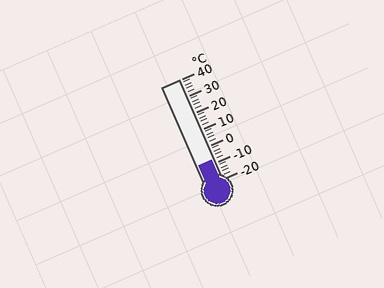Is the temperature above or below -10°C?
The temperature is above -10°C.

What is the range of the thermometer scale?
The thermometer scale ranges from -20°C to 40°C.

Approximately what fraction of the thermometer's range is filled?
The thermometer is filled to approximately 20% of its range.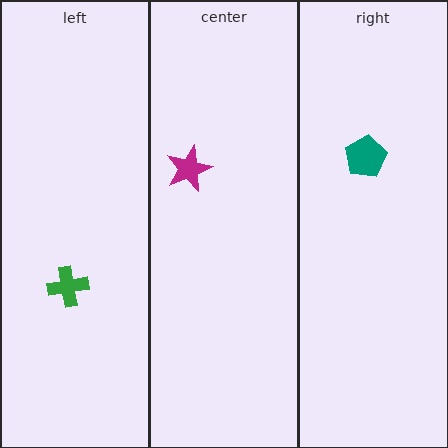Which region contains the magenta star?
The center region.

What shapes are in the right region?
The teal pentagon.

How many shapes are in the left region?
1.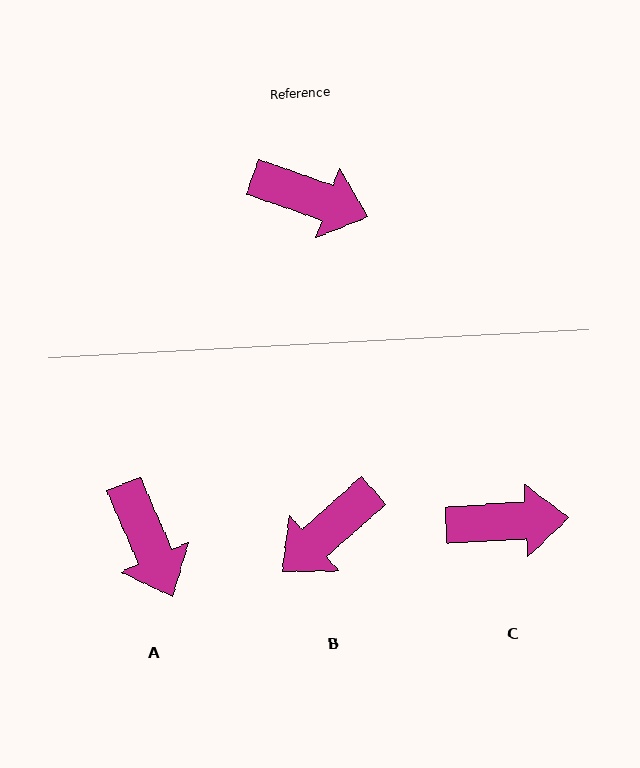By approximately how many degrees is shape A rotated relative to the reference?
Approximately 48 degrees clockwise.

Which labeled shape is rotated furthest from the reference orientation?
B, about 119 degrees away.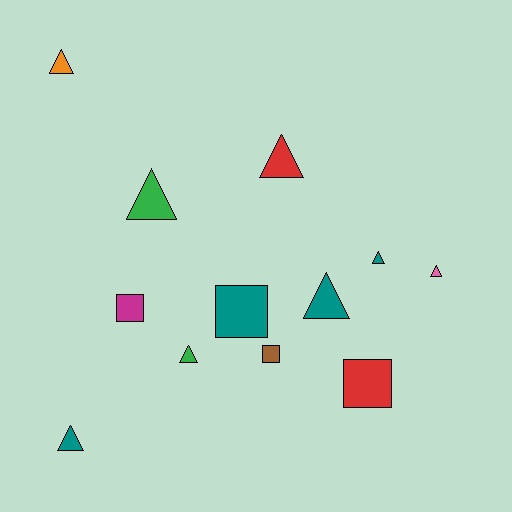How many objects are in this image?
There are 12 objects.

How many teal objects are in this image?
There are 4 teal objects.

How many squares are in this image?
There are 4 squares.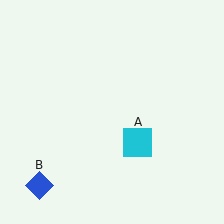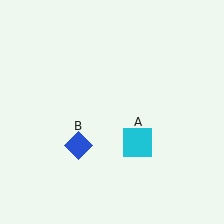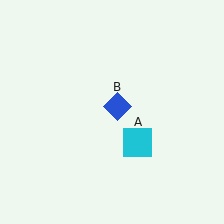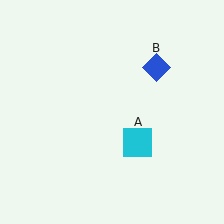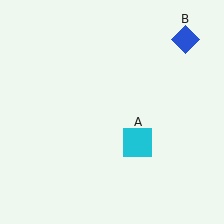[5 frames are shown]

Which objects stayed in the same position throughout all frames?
Cyan square (object A) remained stationary.